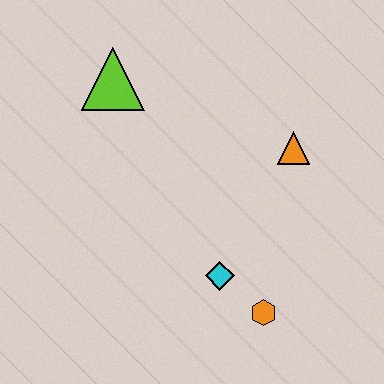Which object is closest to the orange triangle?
The cyan diamond is closest to the orange triangle.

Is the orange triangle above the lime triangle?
No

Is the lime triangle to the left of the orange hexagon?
Yes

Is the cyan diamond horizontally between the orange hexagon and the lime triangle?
Yes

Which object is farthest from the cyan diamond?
The lime triangle is farthest from the cyan diamond.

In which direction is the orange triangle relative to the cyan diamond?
The orange triangle is above the cyan diamond.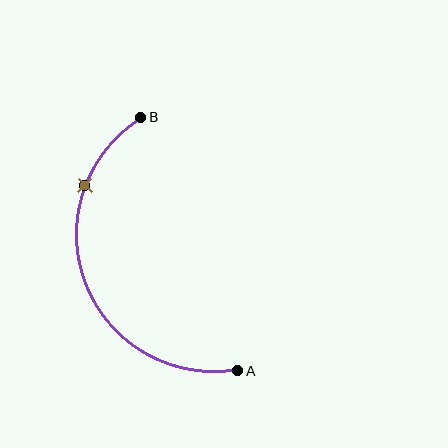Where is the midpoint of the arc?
The arc midpoint is the point on the curve farthest from the straight line joining A and B. It sits to the left of that line.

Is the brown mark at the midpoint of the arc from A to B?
No. The brown mark lies on the arc but is closer to endpoint B. The arc midpoint would be at the point on the curve equidistant along the arc from both A and B.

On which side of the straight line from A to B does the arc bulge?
The arc bulges to the left of the straight line connecting A and B.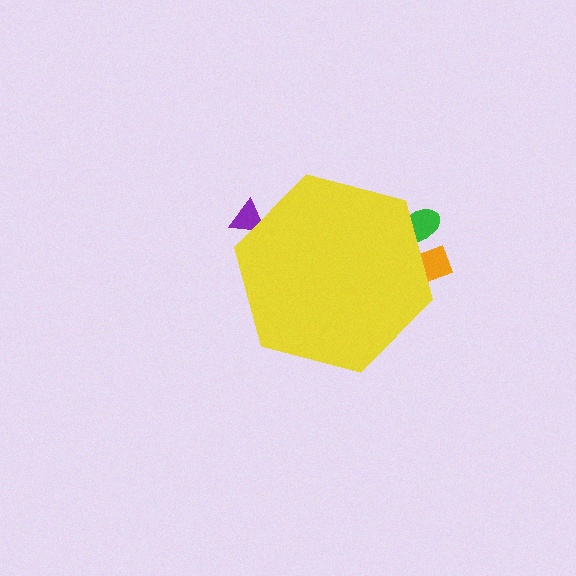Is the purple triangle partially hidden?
Yes, the purple triangle is partially hidden behind the yellow hexagon.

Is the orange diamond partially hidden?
Yes, the orange diamond is partially hidden behind the yellow hexagon.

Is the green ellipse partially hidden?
Yes, the green ellipse is partially hidden behind the yellow hexagon.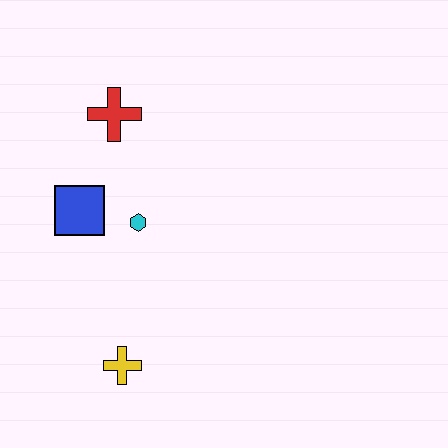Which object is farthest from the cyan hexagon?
The yellow cross is farthest from the cyan hexagon.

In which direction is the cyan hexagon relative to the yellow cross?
The cyan hexagon is above the yellow cross.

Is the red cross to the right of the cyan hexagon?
No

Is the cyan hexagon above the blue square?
No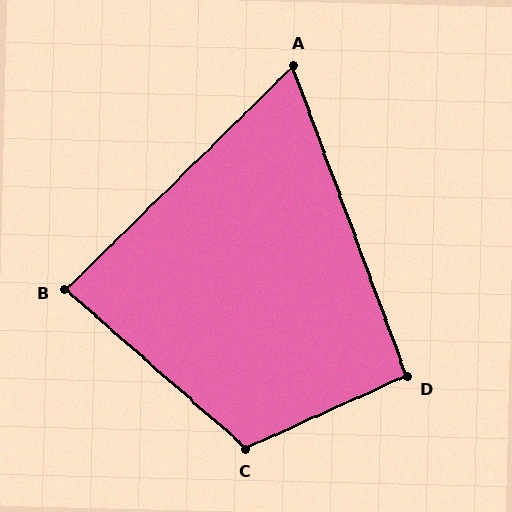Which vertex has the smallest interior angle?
A, at approximately 66 degrees.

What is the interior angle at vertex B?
Approximately 86 degrees (approximately right).